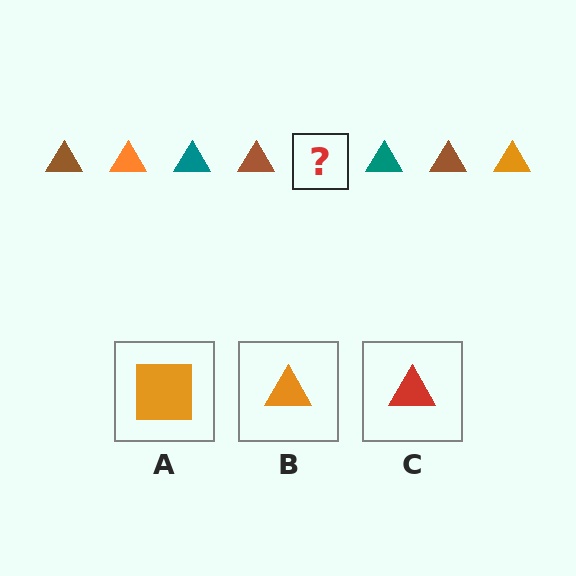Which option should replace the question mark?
Option B.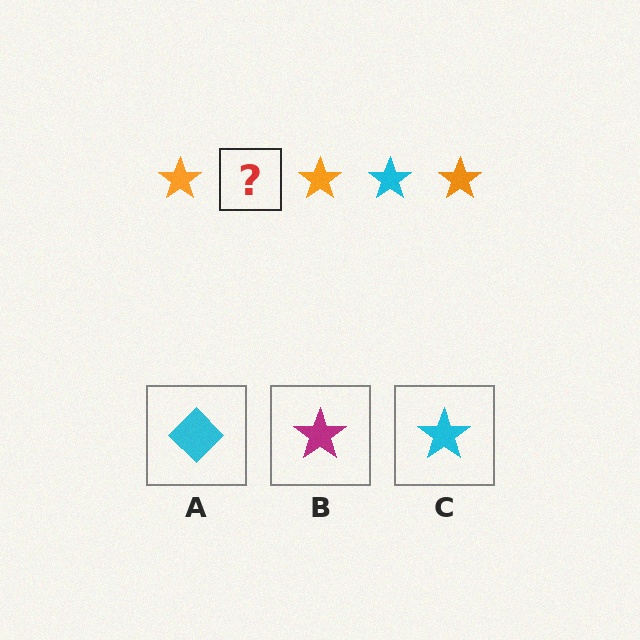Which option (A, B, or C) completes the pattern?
C.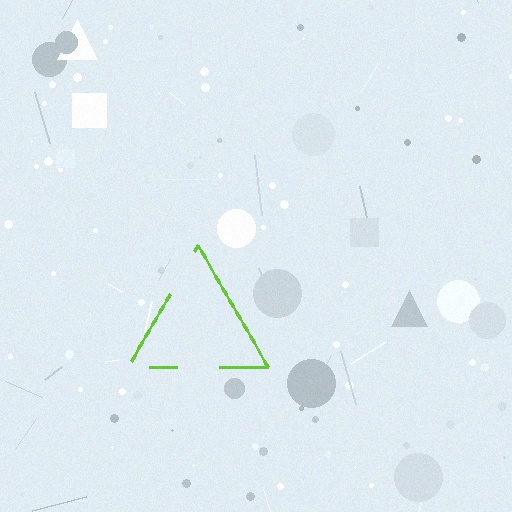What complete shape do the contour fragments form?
The contour fragments form a triangle.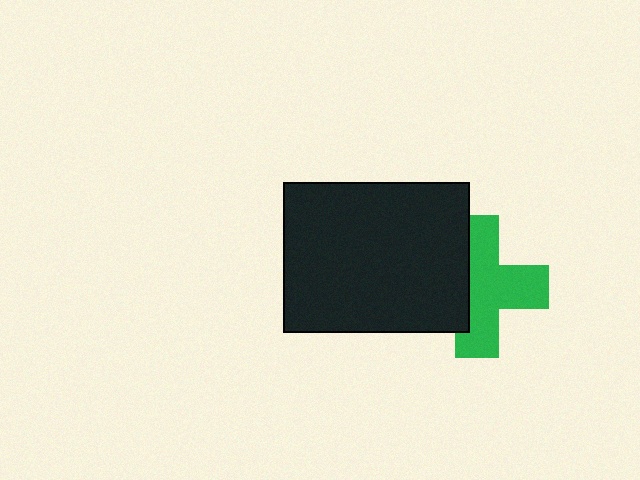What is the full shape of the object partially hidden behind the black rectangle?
The partially hidden object is a green cross.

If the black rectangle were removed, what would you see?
You would see the complete green cross.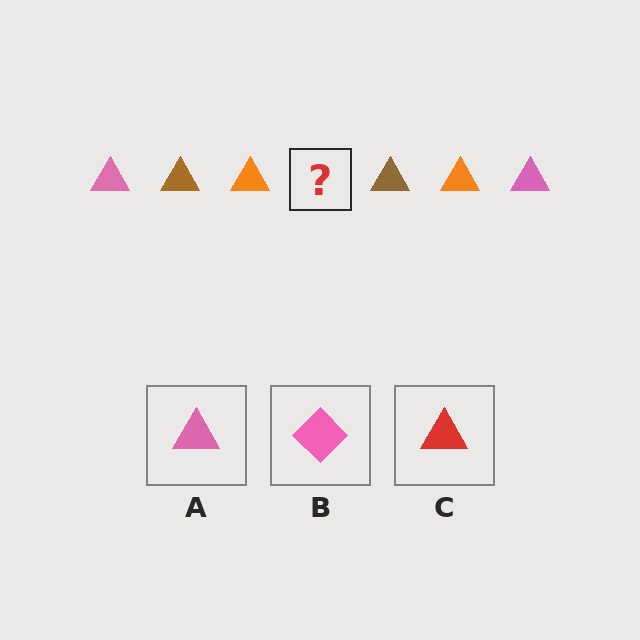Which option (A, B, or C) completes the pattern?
A.